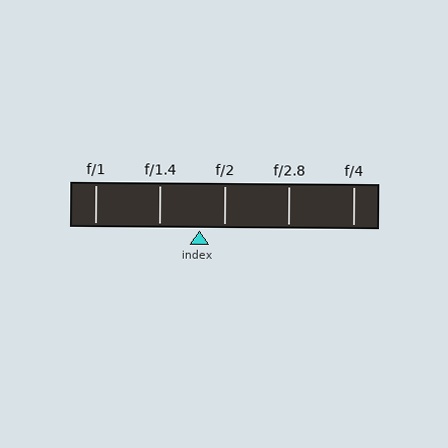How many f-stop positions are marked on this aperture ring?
There are 5 f-stop positions marked.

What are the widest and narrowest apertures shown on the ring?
The widest aperture shown is f/1 and the narrowest is f/4.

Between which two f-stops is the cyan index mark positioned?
The index mark is between f/1.4 and f/2.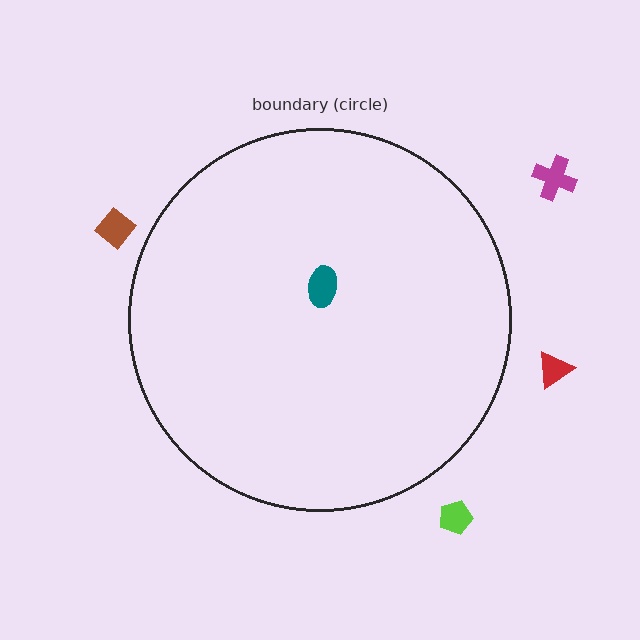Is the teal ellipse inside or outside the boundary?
Inside.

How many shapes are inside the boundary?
1 inside, 4 outside.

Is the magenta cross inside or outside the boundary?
Outside.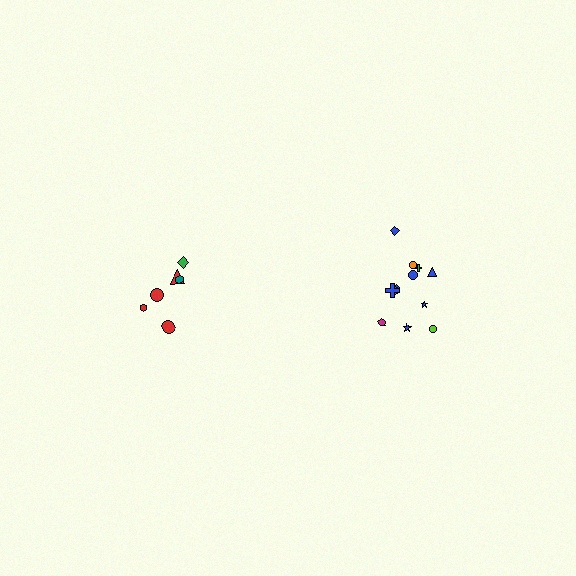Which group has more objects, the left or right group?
The right group.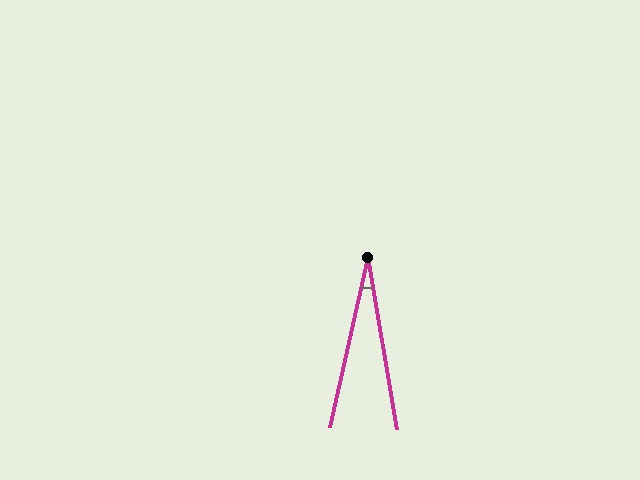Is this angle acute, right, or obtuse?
It is acute.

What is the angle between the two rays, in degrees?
Approximately 22 degrees.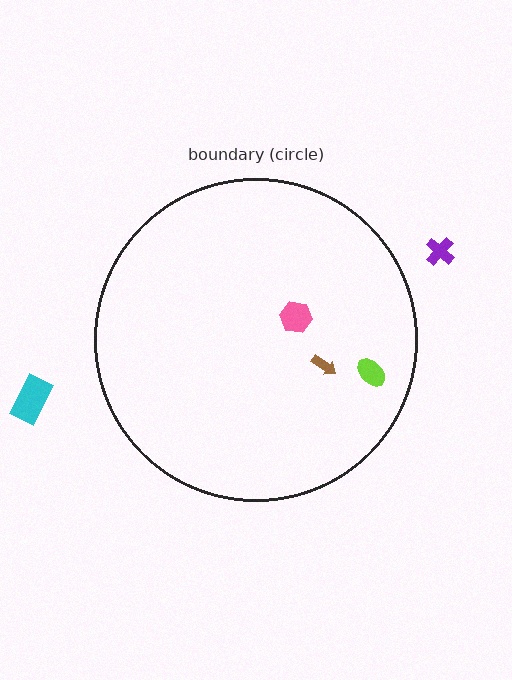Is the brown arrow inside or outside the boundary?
Inside.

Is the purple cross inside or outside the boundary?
Outside.